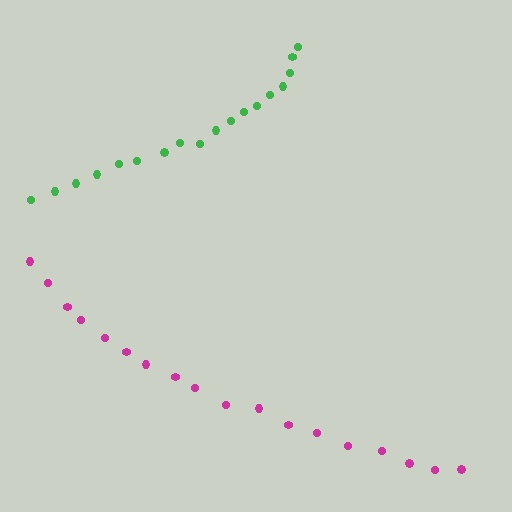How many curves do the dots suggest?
There are 2 distinct paths.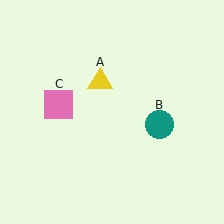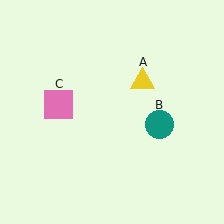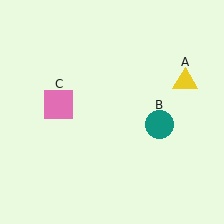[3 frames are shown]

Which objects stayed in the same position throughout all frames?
Teal circle (object B) and pink square (object C) remained stationary.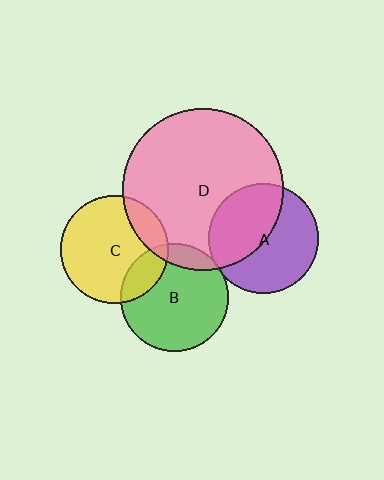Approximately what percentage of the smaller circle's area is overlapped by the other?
Approximately 20%.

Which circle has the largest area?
Circle D (pink).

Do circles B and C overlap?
Yes.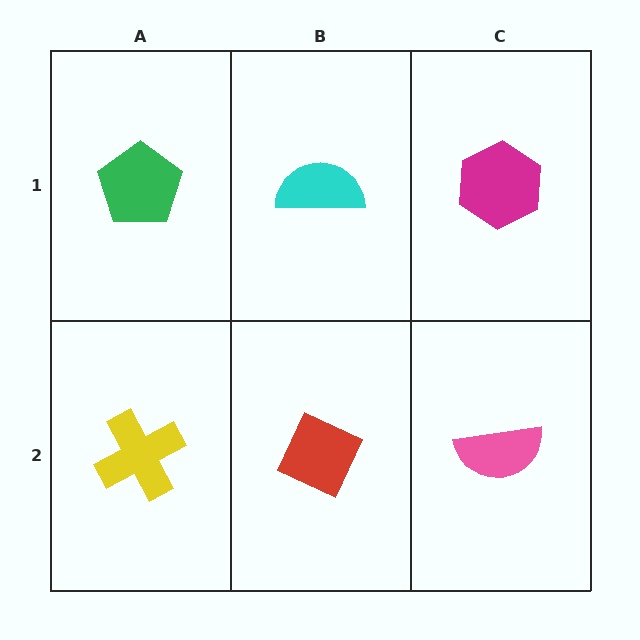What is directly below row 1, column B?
A red diamond.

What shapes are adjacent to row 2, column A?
A green pentagon (row 1, column A), a red diamond (row 2, column B).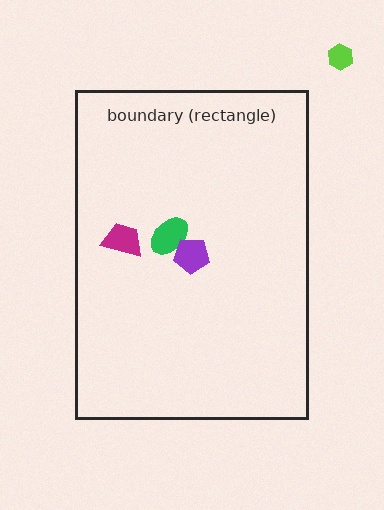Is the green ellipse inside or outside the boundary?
Inside.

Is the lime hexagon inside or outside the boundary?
Outside.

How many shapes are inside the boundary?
3 inside, 1 outside.